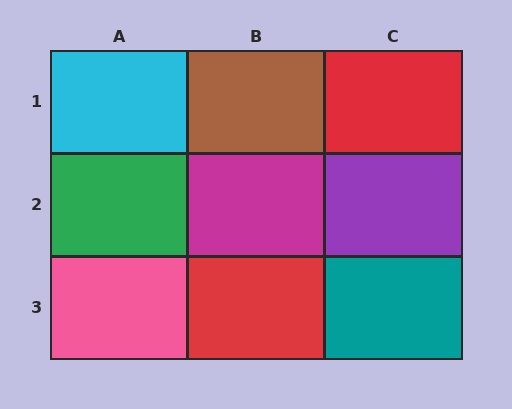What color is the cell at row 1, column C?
Red.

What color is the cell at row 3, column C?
Teal.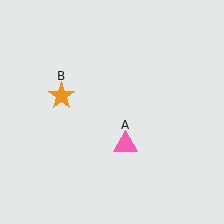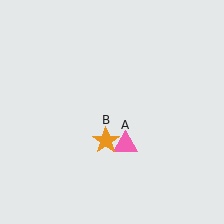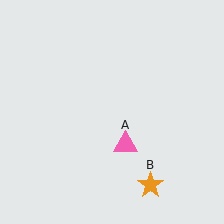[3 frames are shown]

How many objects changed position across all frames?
1 object changed position: orange star (object B).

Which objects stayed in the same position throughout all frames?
Pink triangle (object A) remained stationary.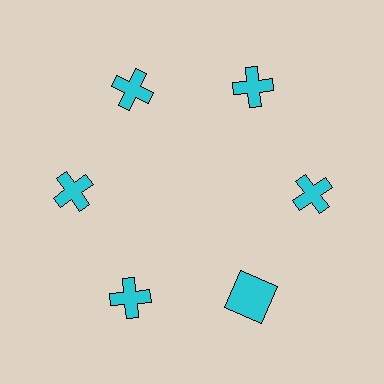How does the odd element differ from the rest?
It has a different shape: square instead of cross.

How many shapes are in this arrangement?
There are 6 shapes arranged in a ring pattern.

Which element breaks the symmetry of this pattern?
The cyan square at roughly the 5 o'clock position breaks the symmetry. All other shapes are cyan crosses.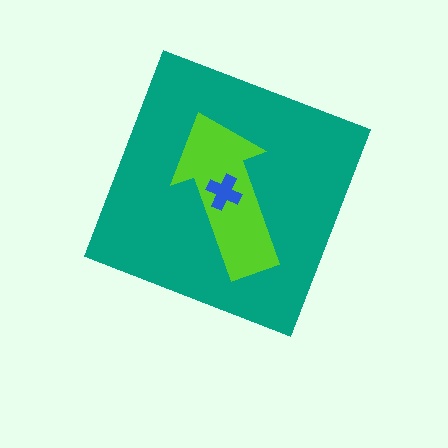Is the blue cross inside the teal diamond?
Yes.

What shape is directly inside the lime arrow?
The blue cross.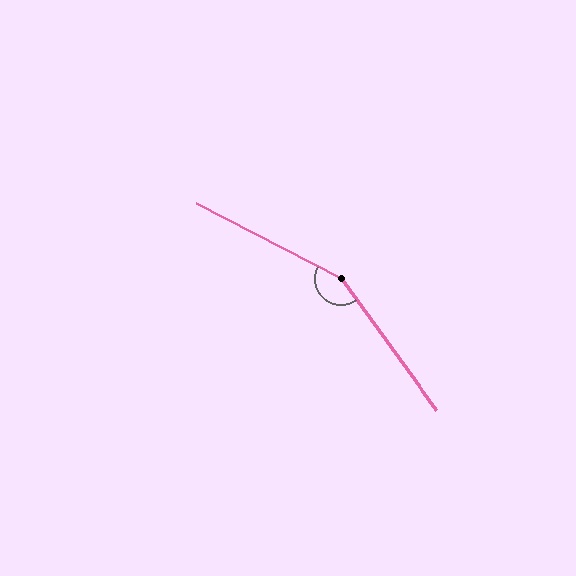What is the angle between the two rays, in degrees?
Approximately 153 degrees.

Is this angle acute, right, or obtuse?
It is obtuse.